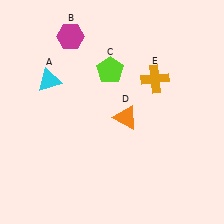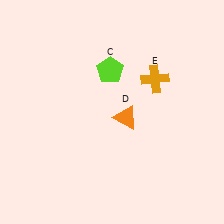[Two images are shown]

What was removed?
The cyan triangle (A), the magenta hexagon (B) were removed in Image 2.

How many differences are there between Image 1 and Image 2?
There are 2 differences between the two images.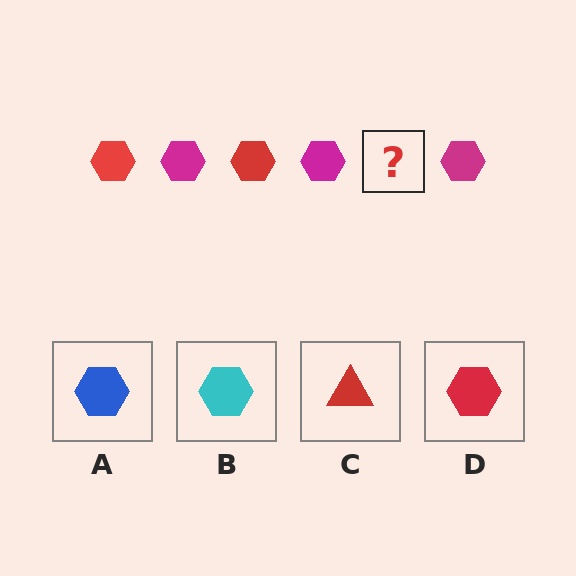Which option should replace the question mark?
Option D.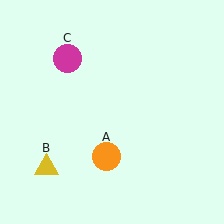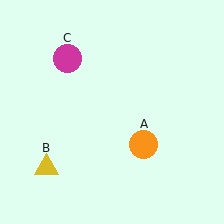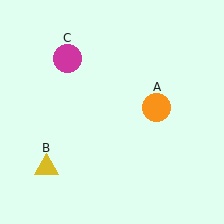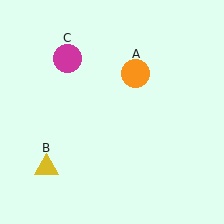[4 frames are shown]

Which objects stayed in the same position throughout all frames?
Yellow triangle (object B) and magenta circle (object C) remained stationary.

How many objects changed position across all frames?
1 object changed position: orange circle (object A).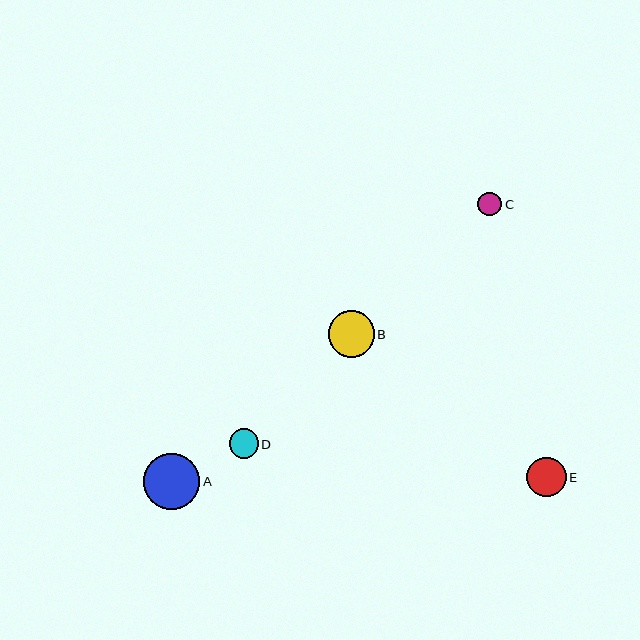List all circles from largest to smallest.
From largest to smallest: A, B, E, D, C.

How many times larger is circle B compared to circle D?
Circle B is approximately 1.6 times the size of circle D.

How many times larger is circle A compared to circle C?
Circle A is approximately 2.3 times the size of circle C.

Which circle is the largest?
Circle A is the largest with a size of approximately 56 pixels.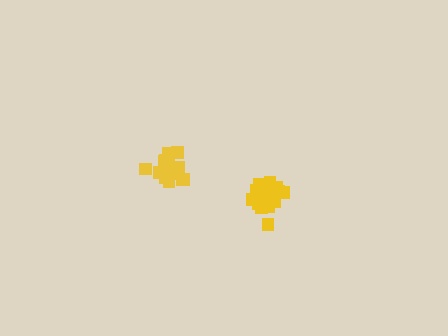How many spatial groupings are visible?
There are 2 spatial groupings.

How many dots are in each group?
Group 1: 18 dots, Group 2: 16 dots (34 total).